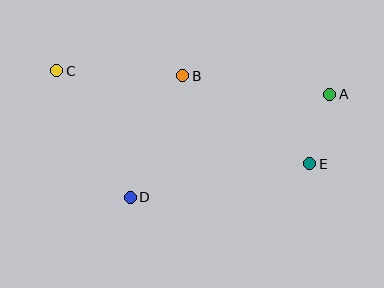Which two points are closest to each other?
Points A and E are closest to each other.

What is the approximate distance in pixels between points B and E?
The distance between B and E is approximately 155 pixels.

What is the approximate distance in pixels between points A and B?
The distance between A and B is approximately 148 pixels.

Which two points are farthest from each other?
Points A and C are farthest from each other.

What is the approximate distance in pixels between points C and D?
The distance between C and D is approximately 147 pixels.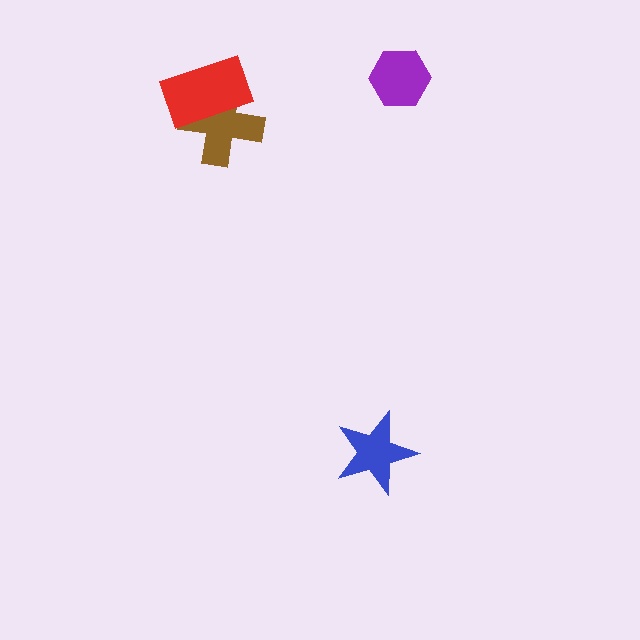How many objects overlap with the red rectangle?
1 object overlaps with the red rectangle.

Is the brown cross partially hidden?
Yes, it is partially covered by another shape.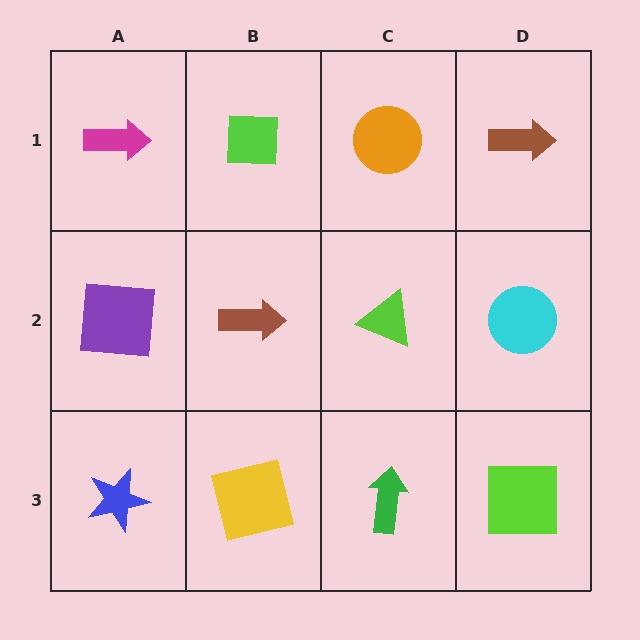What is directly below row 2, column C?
A green arrow.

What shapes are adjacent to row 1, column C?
A lime triangle (row 2, column C), a lime square (row 1, column B), a brown arrow (row 1, column D).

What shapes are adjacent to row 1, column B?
A brown arrow (row 2, column B), a magenta arrow (row 1, column A), an orange circle (row 1, column C).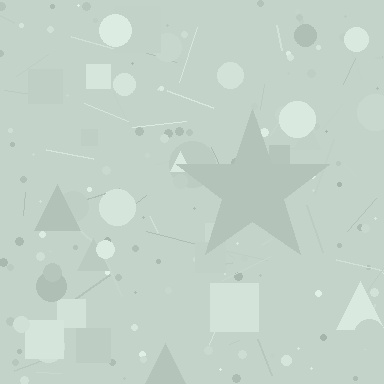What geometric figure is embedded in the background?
A star is embedded in the background.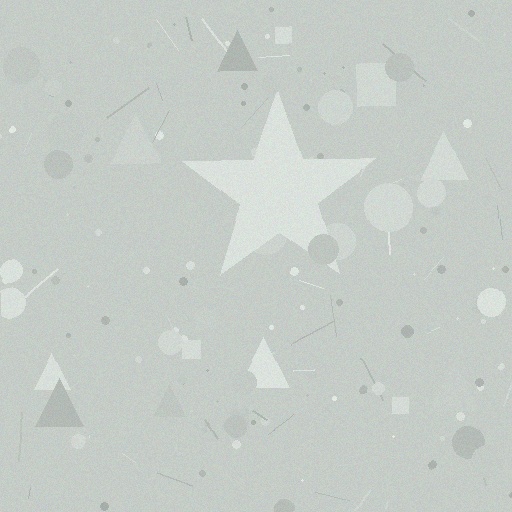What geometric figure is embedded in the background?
A star is embedded in the background.